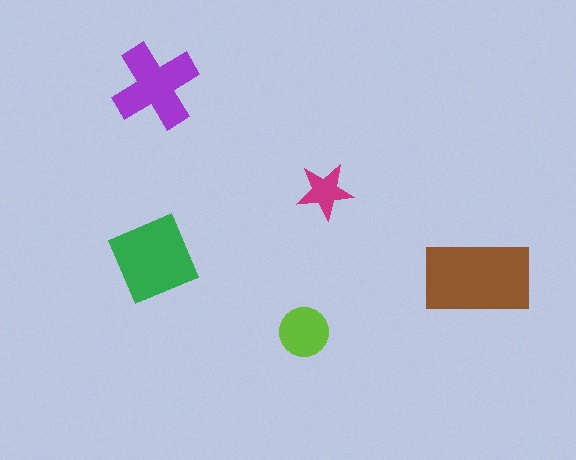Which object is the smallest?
The magenta star.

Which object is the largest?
The brown rectangle.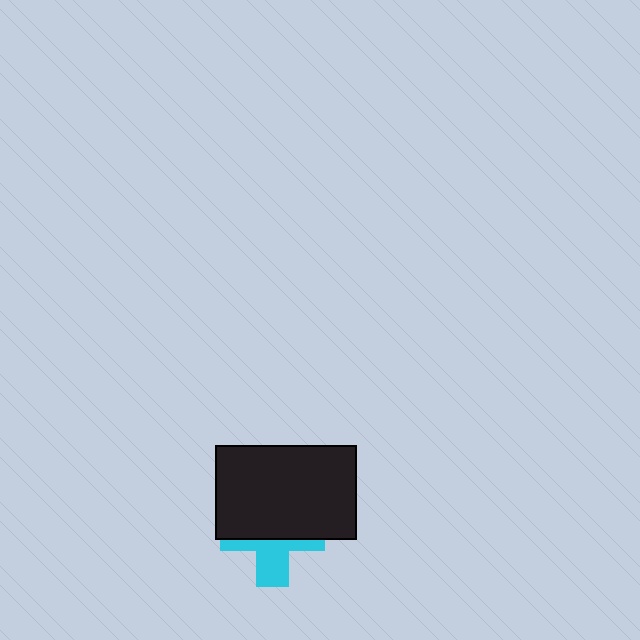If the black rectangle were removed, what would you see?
You would see the complete cyan cross.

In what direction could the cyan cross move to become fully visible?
The cyan cross could move down. That would shift it out from behind the black rectangle entirely.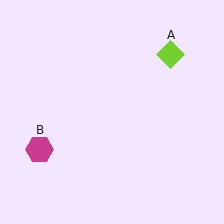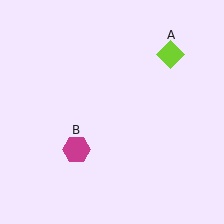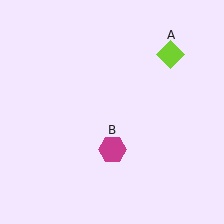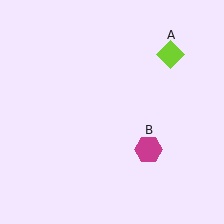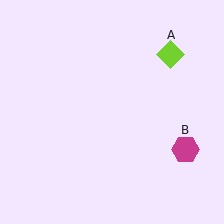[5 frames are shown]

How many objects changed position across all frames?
1 object changed position: magenta hexagon (object B).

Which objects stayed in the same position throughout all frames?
Lime diamond (object A) remained stationary.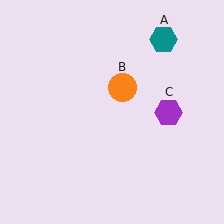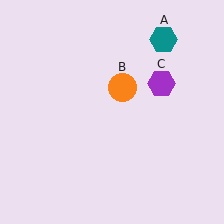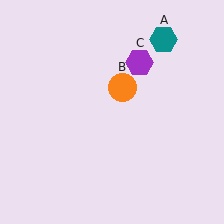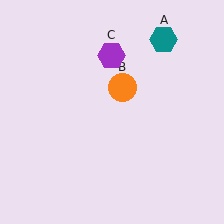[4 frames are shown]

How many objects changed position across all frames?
1 object changed position: purple hexagon (object C).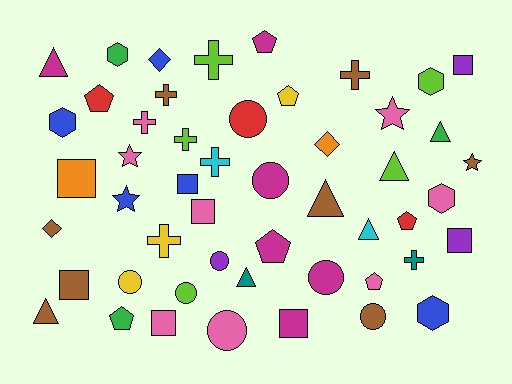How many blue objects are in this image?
There are 5 blue objects.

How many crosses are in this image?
There are 8 crosses.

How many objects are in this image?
There are 50 objects.